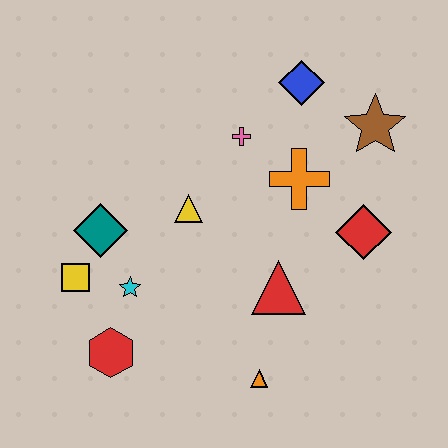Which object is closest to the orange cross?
The pink cross is closest to the orange cross.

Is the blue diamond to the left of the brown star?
Yes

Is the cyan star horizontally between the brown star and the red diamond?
No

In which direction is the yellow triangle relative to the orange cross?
The yellow triangle is to the left of the orange cross.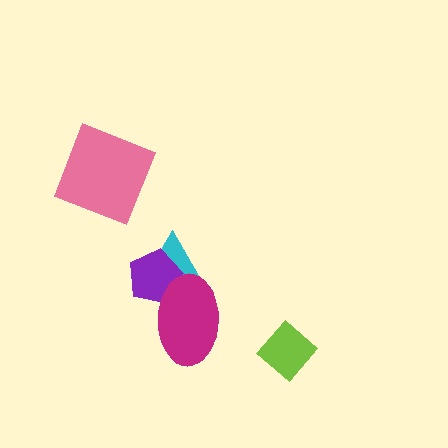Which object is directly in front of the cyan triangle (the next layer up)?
The purple pentagon is directly in front of the cyan triangle.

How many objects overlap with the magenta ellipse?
2 objects overlap with the magenta ellipse.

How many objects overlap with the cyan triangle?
2 objects overlap with the cyan triangle.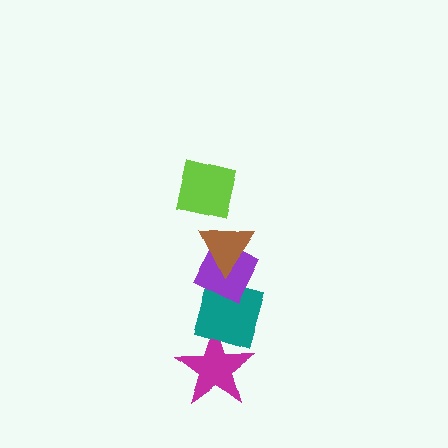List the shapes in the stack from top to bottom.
From top to bottom: the lime square, the brown triangle, the purple diamond, the teal diamond, the magenta star.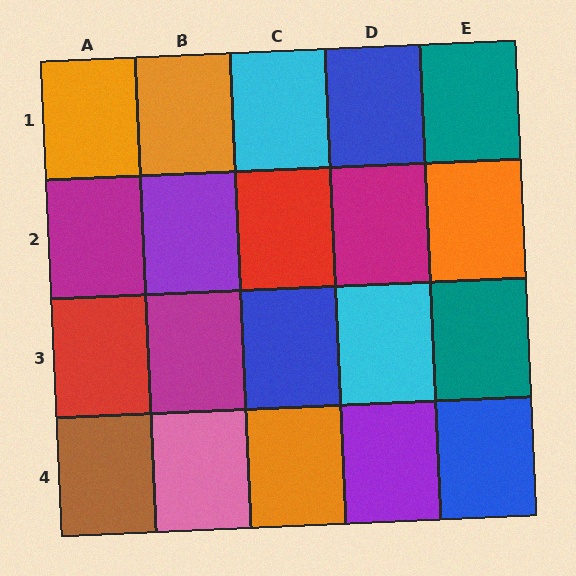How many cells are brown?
1 cell is brown.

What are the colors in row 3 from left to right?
Red, magenta, blue, cyan, teal.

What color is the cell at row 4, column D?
Purple.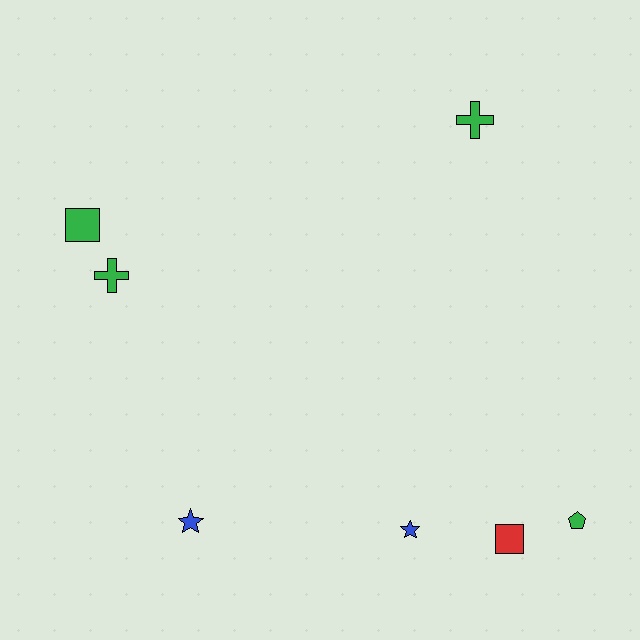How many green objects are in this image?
There are 4 green objects.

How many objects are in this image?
There are 7 objects.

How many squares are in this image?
There are 2 squares.